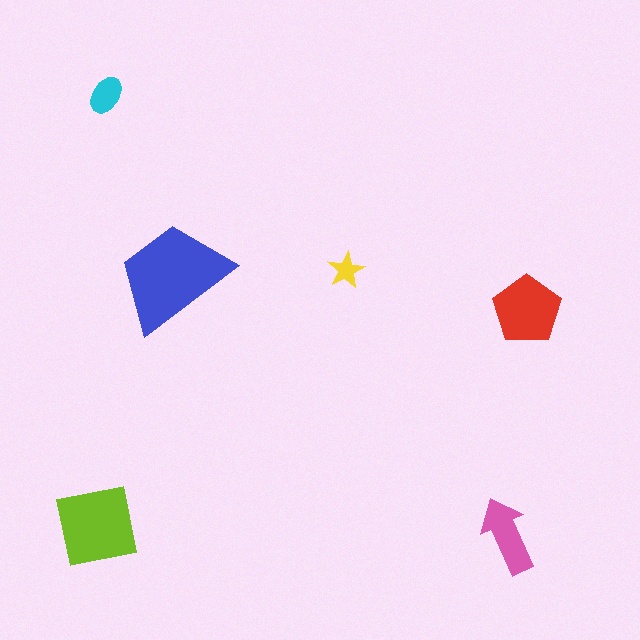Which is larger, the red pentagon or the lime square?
The lime square.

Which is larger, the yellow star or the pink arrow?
The pink arrow.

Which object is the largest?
The blue trapezoid.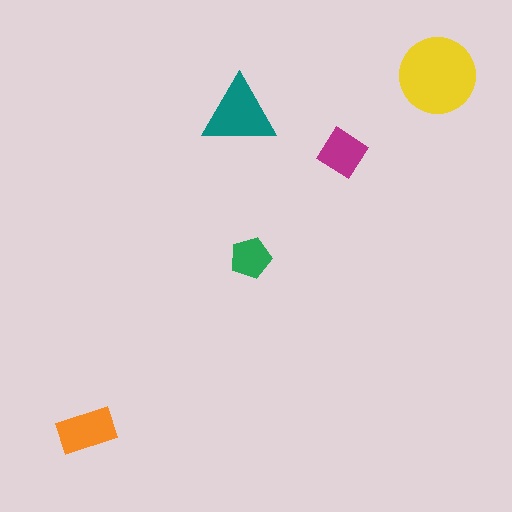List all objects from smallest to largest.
The green pentagon, the magenta diamond, the orange rectangle, the teal triangle, the yellow circle.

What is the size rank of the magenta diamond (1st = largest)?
4th.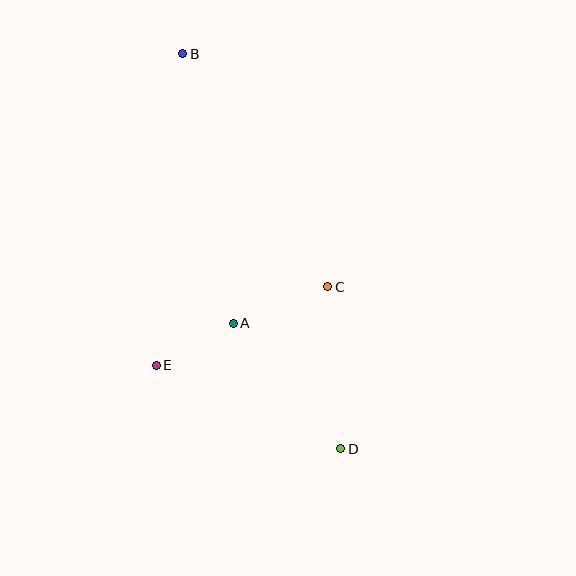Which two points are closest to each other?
Points A and E are closest to each other.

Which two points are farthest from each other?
Points B and D are farthest from each other.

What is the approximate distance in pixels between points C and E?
The distance between C and E is approximately 189 pixels.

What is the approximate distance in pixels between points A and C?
The distance between A and C is approximately 102 pixels.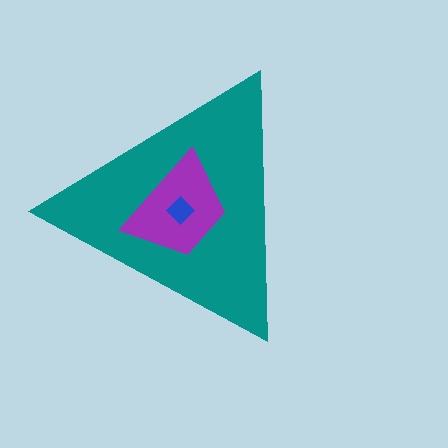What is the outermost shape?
The teal triangle.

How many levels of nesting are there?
3.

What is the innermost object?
The blue diamond.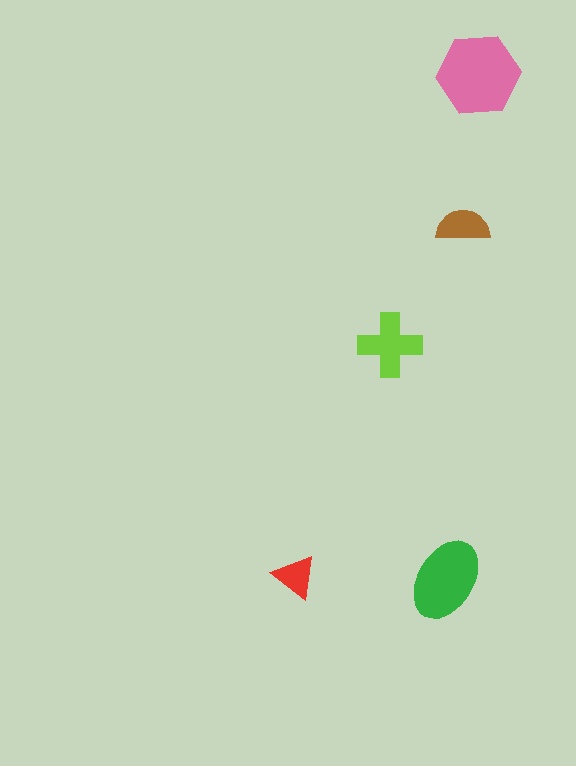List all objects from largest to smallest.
The pink hexagon, the green ellipse, the lime cross, the brown semicircle, the red triangle.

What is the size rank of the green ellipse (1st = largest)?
2nd.